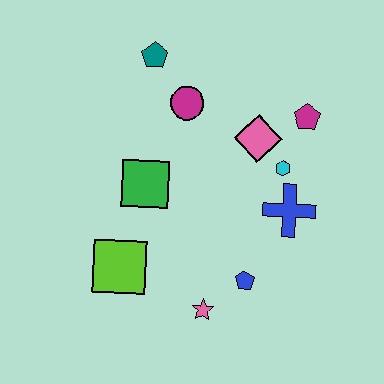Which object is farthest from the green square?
The magenta pentagon is farthest from the green square.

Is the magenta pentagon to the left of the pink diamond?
No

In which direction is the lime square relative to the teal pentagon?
The lime square is below the teal pentagon.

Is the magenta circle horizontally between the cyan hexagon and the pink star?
No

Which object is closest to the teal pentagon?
The magenta circle is closest to the teal pentagon.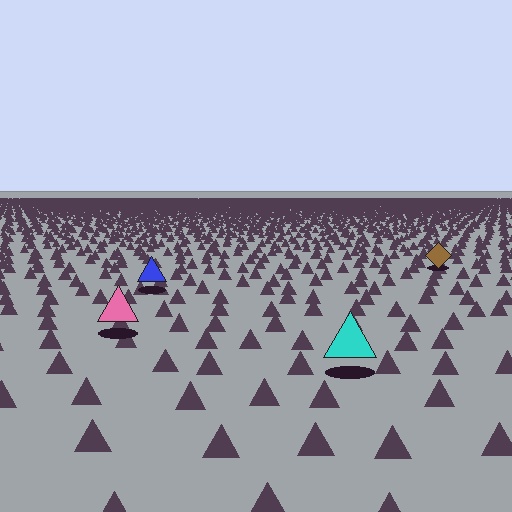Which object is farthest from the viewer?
The brown diamond is farthest from the viewer. It appears smaller and the ground texture around it is denser.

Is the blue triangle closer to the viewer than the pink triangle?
No. The pink triangle is closer — you can tell from the texture gradient: the ground texture is coarser near it.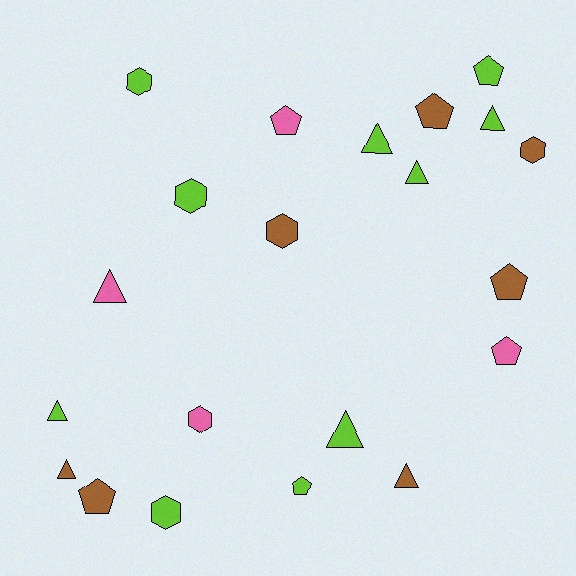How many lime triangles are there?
There are 5 lime triangles.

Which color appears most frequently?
Lime, with 10 objects.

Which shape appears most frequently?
Triangle, with 8 objects.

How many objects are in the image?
There are 21 objects.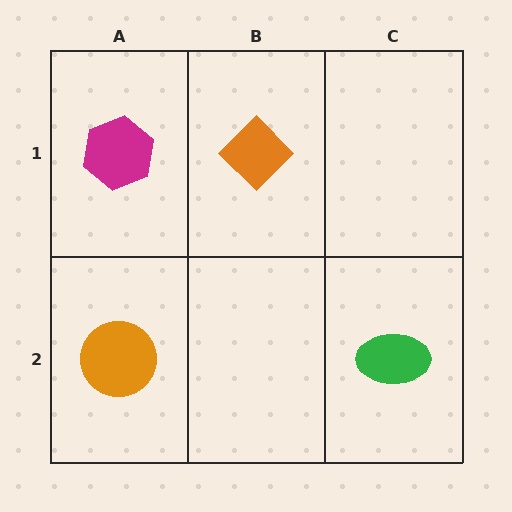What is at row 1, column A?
A magenta hexagon.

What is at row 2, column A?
An orange circle.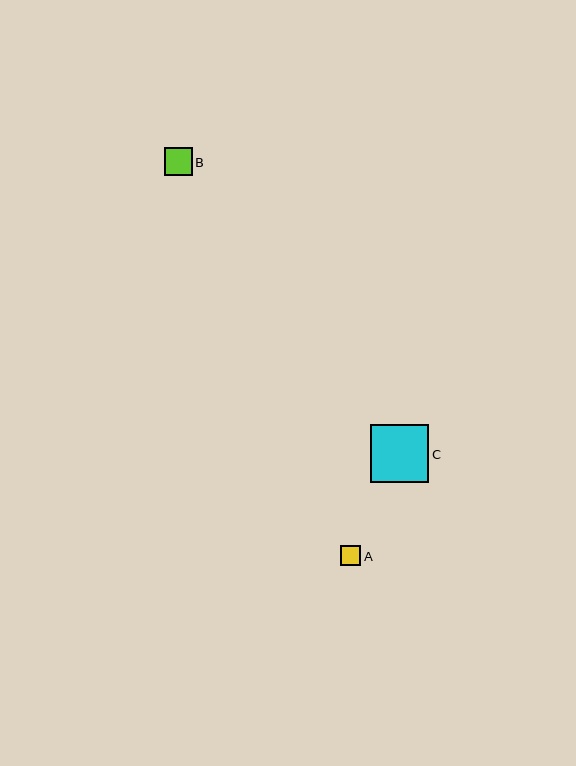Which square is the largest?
Square C is the largest with a size of approximately 58 pixels.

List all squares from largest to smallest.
From largest to smallest: C, B, A.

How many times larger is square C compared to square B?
Square C is approximately 2.1 times the size of square B.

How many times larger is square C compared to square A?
Square C is approximately 2.8 times the size of square A.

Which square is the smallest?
Square A is the smallest with a size of approximately 20 pixels.